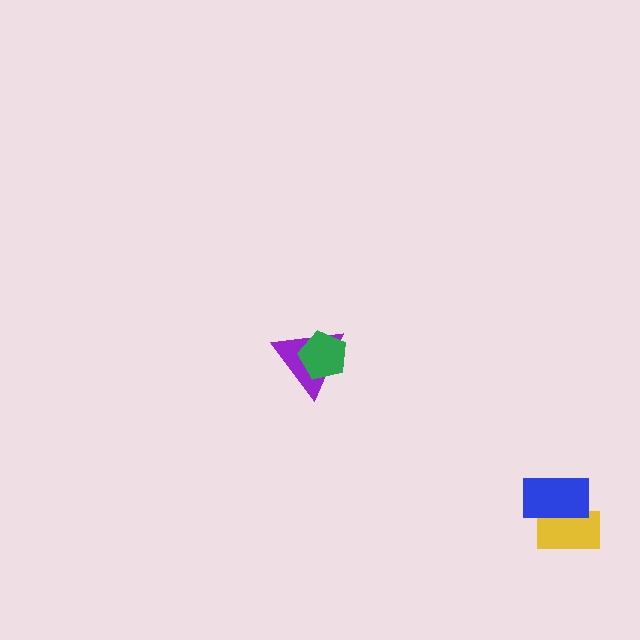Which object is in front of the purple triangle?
The green pentagon is in front of the purple triangle.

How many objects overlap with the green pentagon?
1 object overlaps with the green pentagon.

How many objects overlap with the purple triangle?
1 object overlaps with the purple triangle.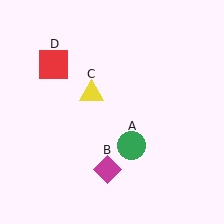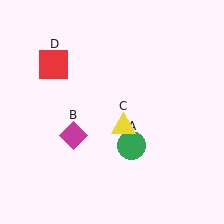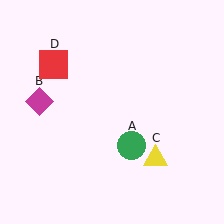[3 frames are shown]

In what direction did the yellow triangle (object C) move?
The yellow triangle (object C) moved down and to the right.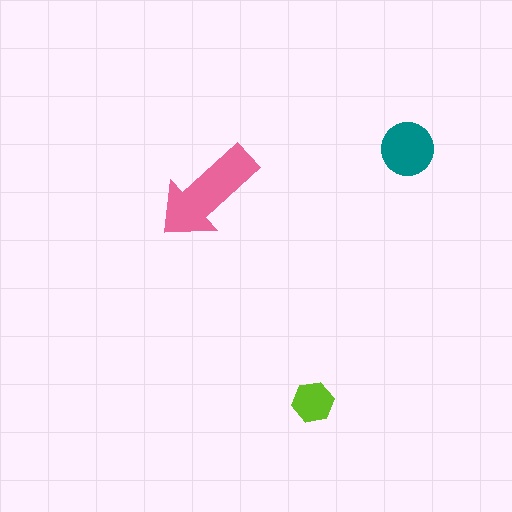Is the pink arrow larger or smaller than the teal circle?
Larger.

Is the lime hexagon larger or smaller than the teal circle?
Smaller.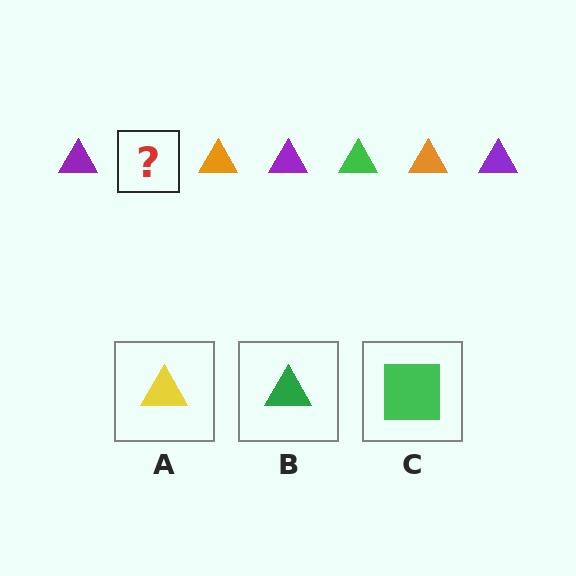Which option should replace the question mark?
Option B.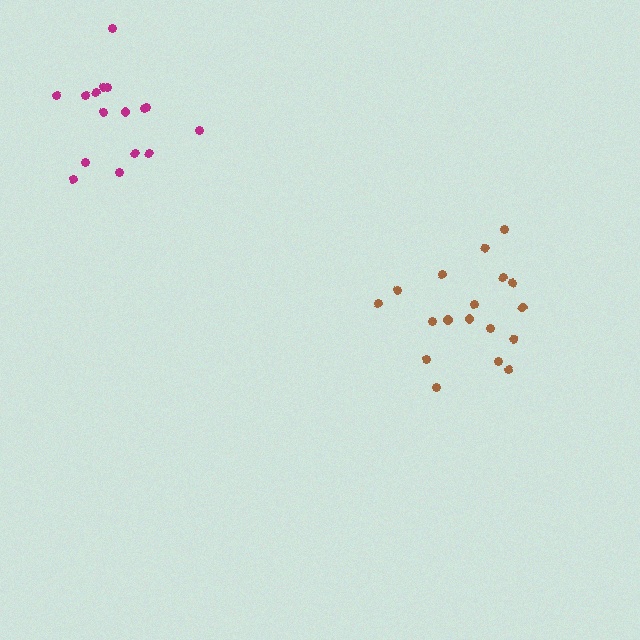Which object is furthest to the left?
The magenta cluster is leftmost.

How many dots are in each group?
Group 1: 18 dots, Group 2: 16 dots (34 total).